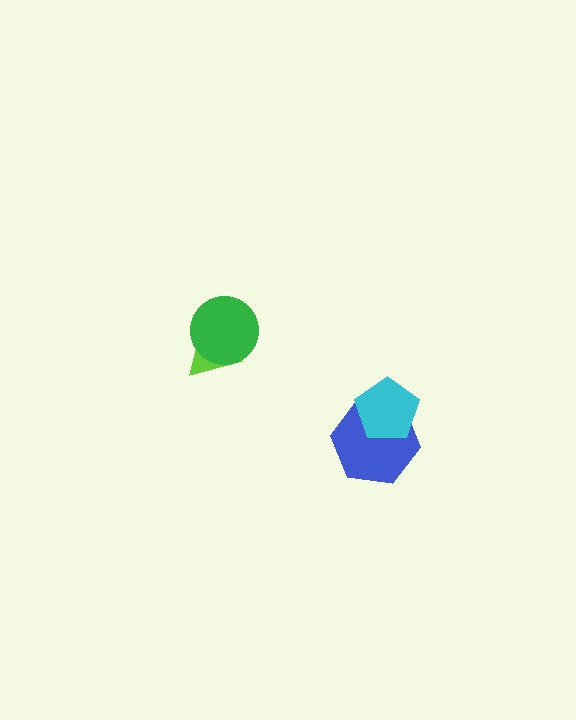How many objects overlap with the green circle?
1 object overlaps with the green circle.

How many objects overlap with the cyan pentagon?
1 object overlaps with the cyan pentagon.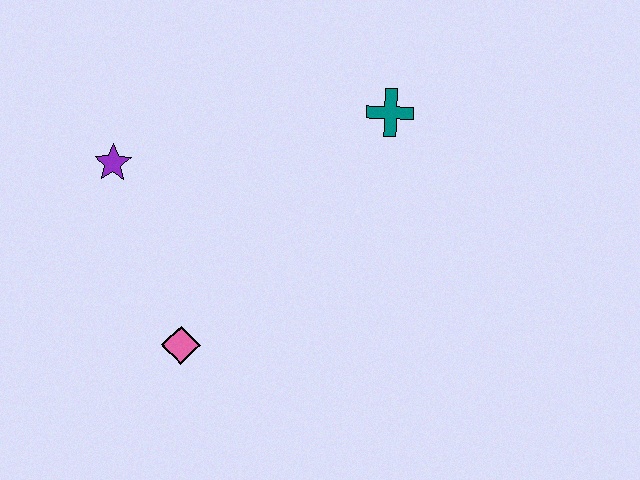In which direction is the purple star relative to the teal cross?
The purple star is to the left of the teal cross.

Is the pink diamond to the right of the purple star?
Yes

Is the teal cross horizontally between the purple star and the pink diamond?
No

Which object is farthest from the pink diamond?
The teal cross is farthest from the pink diamond.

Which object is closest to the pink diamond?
The purple star is closest to the pink diamond.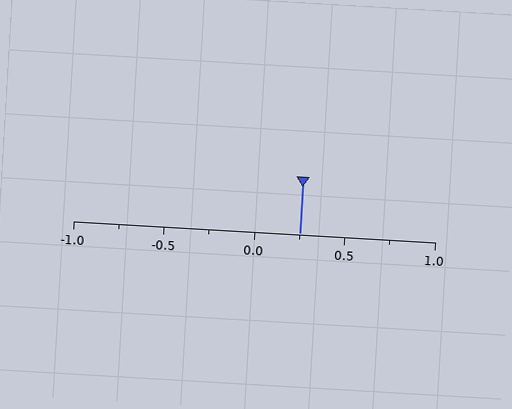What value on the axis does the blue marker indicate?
The marker indicates approximately 0.25.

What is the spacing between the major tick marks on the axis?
The major ticks are spaced 0.5 apart.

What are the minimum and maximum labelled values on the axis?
The axis runs from -1.0 to 1.0.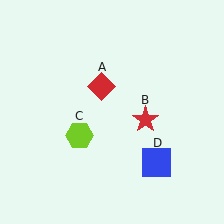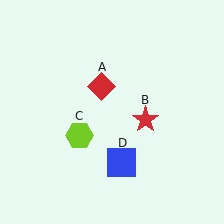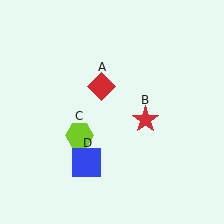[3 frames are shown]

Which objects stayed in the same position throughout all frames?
Red diamond (object A) and red star (object B) and lime hexagon (object C) remained stationary.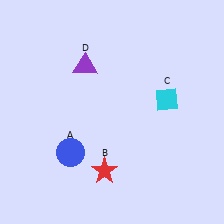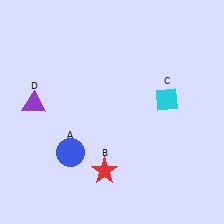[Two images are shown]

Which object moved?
The purple triangle (D) moved left.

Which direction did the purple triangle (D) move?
The purple triangle (D) moved left.